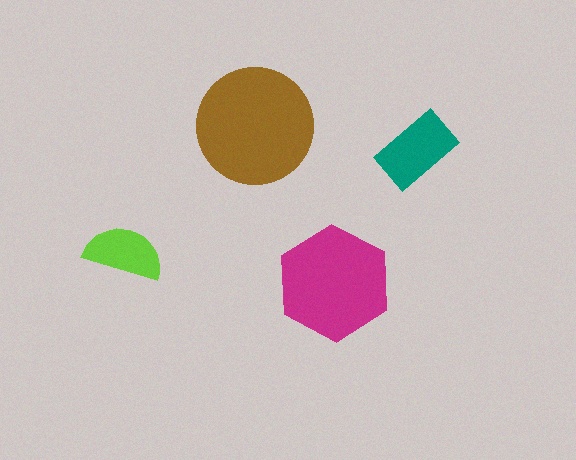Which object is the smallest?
The lime semicircle.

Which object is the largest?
The brown circle.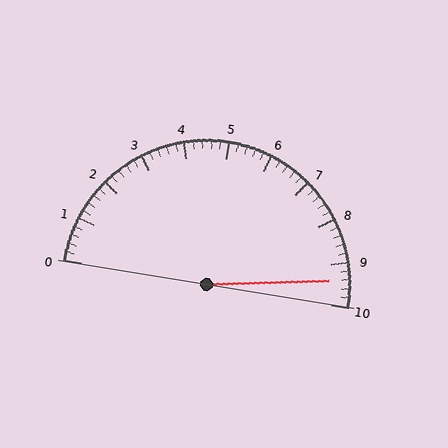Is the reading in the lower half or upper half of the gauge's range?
The reading is in the upper half of the range (0 to 10).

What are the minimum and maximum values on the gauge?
The gauge ranges from 0 to 10.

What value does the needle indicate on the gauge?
The needle indicates approximately 9.4.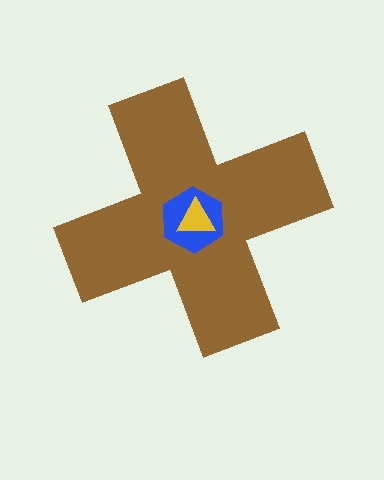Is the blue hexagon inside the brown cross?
Yes.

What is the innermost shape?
The yellow triangle.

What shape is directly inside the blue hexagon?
The yellow triangle.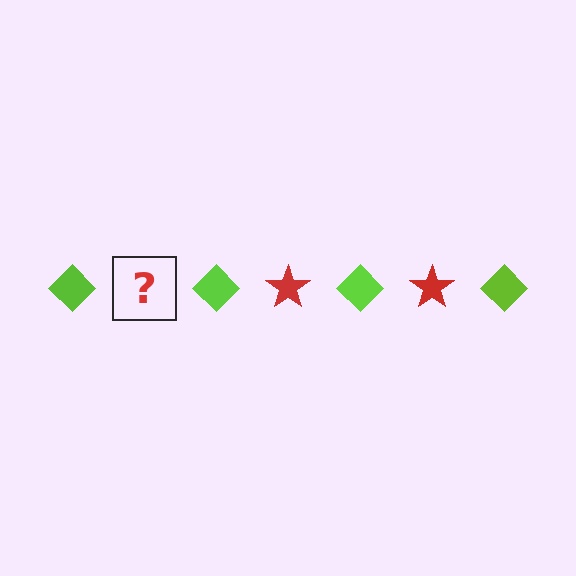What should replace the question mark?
The question mark should be replaced with a red star.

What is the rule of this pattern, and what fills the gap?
The rule is that the pattern alternates between lime diamond and red star. The gap should be filled with a red star.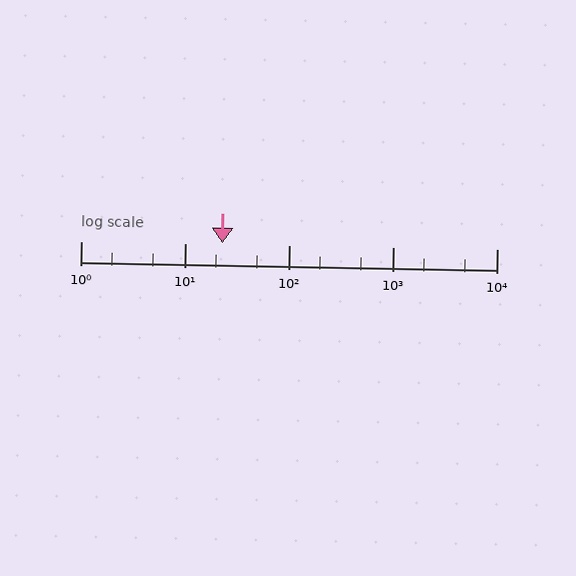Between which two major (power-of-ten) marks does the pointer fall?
The pointer is between 10 and 100.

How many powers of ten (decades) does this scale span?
The scale spans 4 decades, from 1 to 10000.